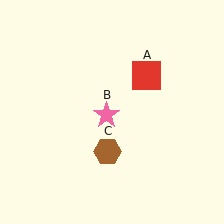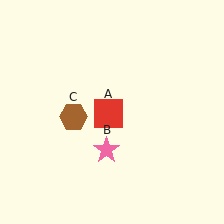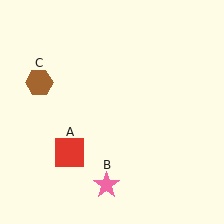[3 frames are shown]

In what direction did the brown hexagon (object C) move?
The brown hexagon (object C) moved up and to the left.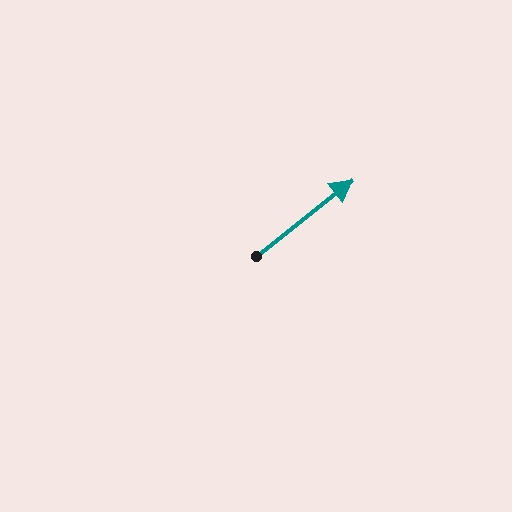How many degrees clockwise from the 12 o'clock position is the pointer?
Approximately 51 degrees.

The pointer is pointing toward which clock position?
Roughly 2 o'clock.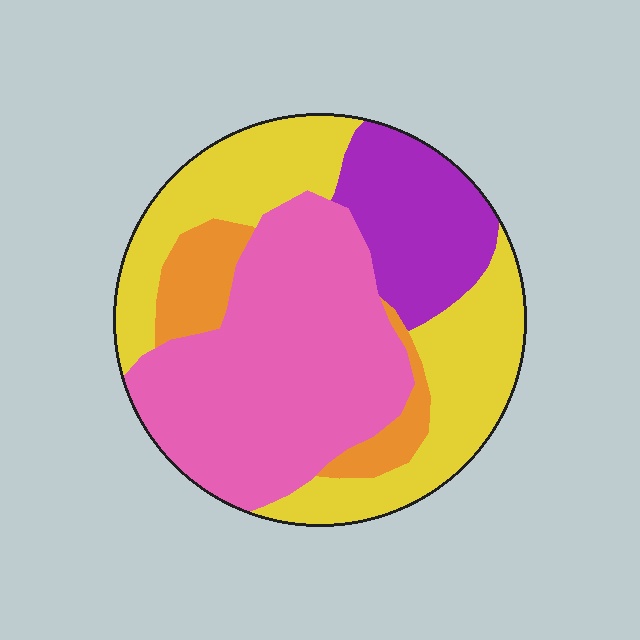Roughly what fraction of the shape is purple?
Purple covers 16% of the shape.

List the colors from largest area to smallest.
From largest to smallest: pink, yellow, purple, orange.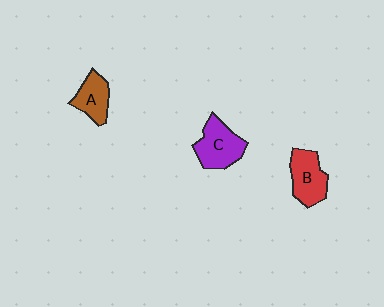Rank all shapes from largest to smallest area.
From largest to smallest: C (purple), B (red), A (brown).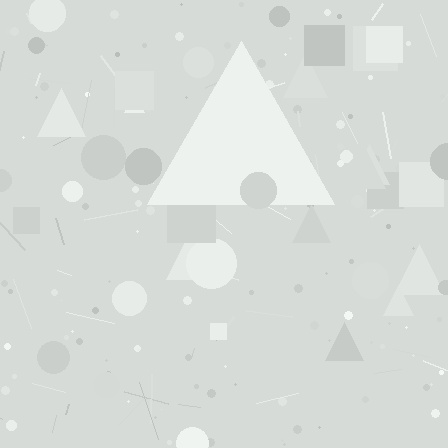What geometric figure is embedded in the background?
A triangle is embedded in the background.